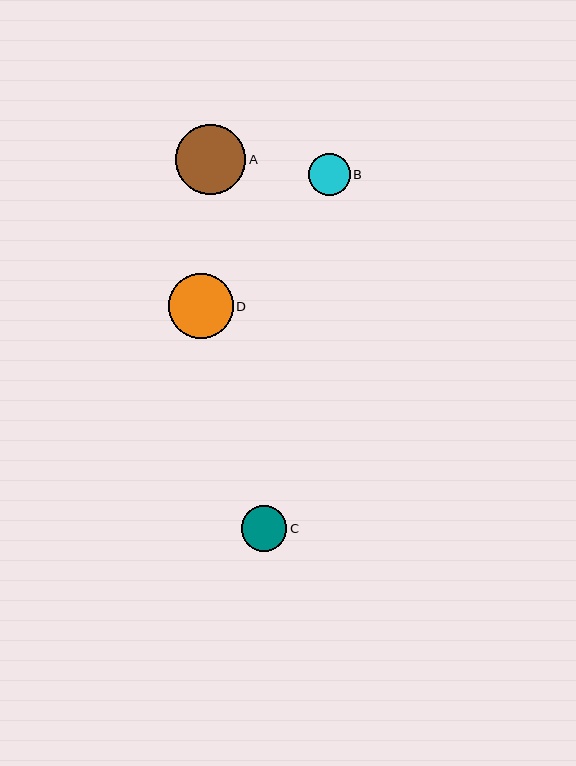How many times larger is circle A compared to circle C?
Circle A is approximately 1.5 times the size of circle C.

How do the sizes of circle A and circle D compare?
Circle A and circle D are approximately the same size.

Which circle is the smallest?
Circle B is the smallest with a size of approximately 42 pixels.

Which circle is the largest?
Circle A is the largest with a size of approximately 70 pixels.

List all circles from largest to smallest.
From largest to smallest: A, D, C, B.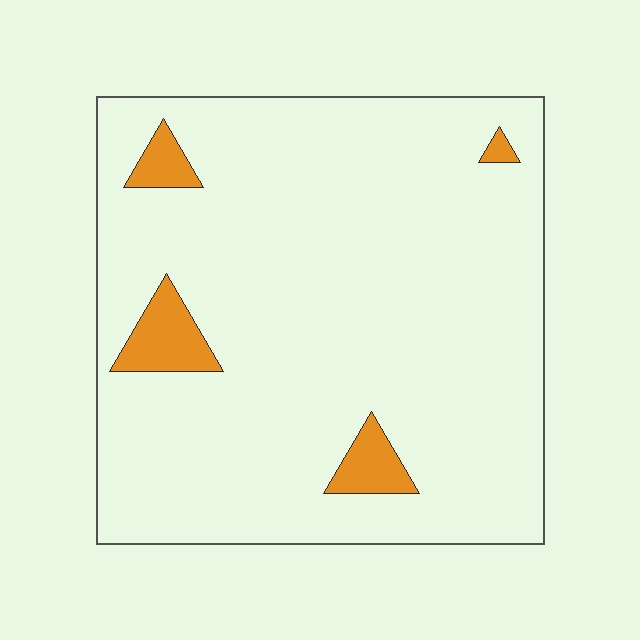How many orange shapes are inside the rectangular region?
4.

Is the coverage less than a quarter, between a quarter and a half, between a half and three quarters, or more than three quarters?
Less than a quarter.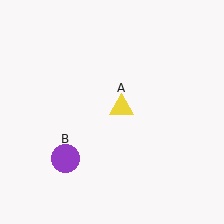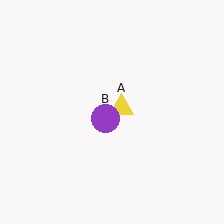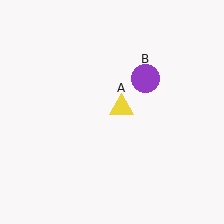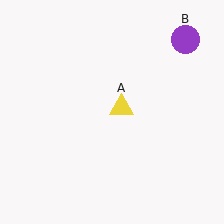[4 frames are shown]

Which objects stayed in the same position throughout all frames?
Yellow triangle (object A) remained stationary.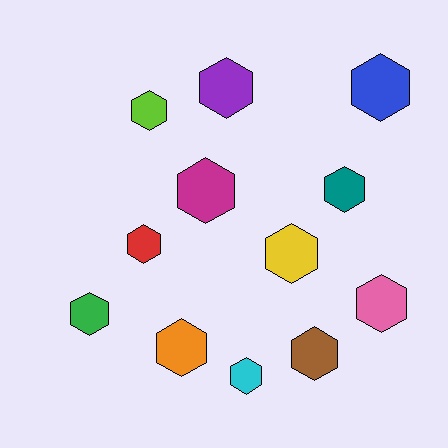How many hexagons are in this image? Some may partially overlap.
There are 12 hexagons.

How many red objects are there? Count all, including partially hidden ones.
There is 1 red object.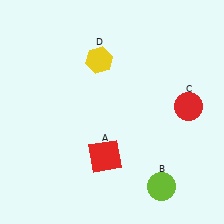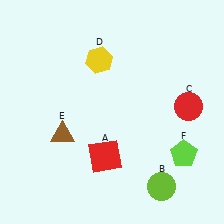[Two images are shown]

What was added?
A brown triangle (E), a lime pentagon (F) were added in Image 2.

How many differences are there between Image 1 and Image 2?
There are 2 differences between the two images.